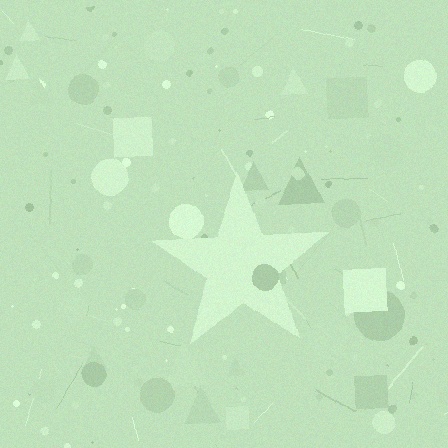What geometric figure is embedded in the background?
A star is embedded in the background.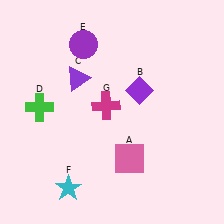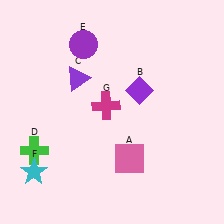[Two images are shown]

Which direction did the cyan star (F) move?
The cyan star (F) moved left.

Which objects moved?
The objects that moved are: the green cross (D), the cyan star (F).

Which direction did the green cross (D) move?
The green cross (D) moved down.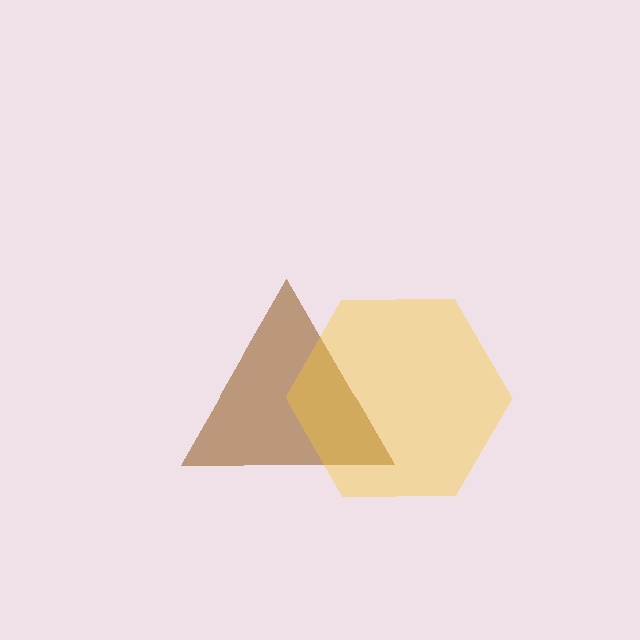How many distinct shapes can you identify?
There are 2 distinct shapes: a brown triangle, a yellow hexagon.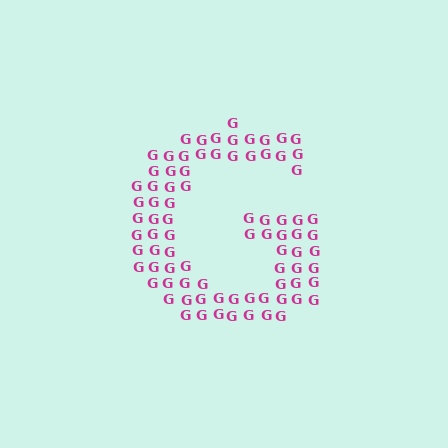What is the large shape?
The large shape is the letter G.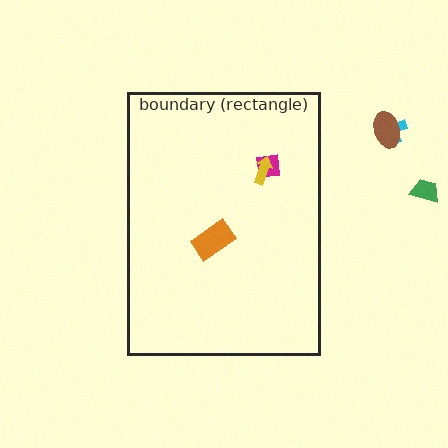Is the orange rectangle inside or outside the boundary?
Inside.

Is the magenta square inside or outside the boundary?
Inside.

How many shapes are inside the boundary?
3 inside, 3 outside.